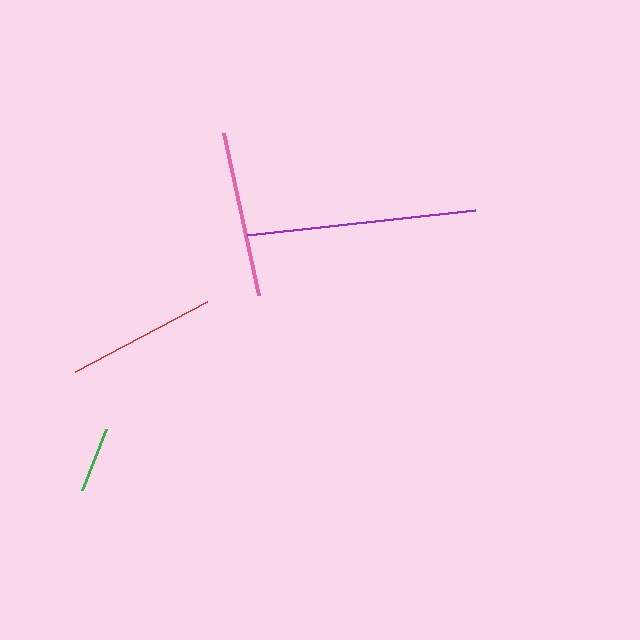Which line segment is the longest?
The purple line is the longest at approximately 230 pixels.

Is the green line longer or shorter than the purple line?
The purple line is longer than the green line.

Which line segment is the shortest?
The green line is the shortest at approximately 66 pixels.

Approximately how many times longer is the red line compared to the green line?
The red line is approximately 2.3 times the length of the green line.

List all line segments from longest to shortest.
From longest to shortest: purple, pink, red, green.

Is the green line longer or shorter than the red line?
The red line is longer than the green line.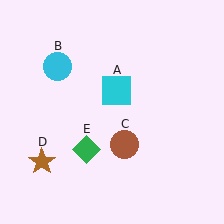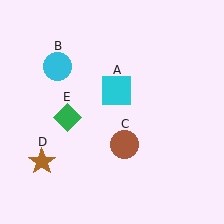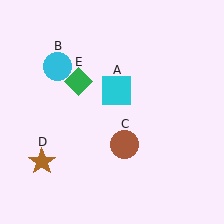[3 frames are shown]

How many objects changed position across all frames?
1 object changed position: green diamond (object E).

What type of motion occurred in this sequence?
The green diamond (object E) rotated clockwise around the center of the scene.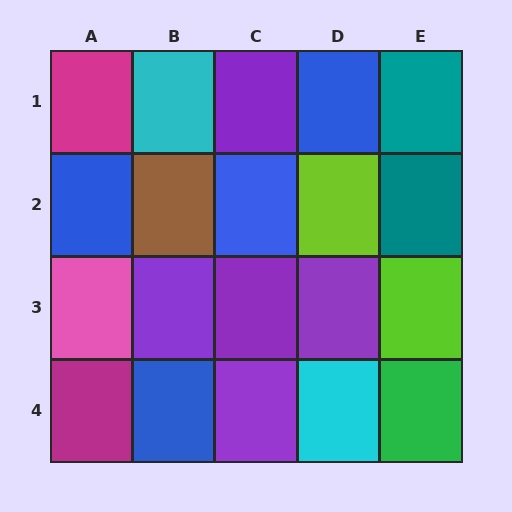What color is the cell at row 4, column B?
Blue.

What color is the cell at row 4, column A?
Magenta.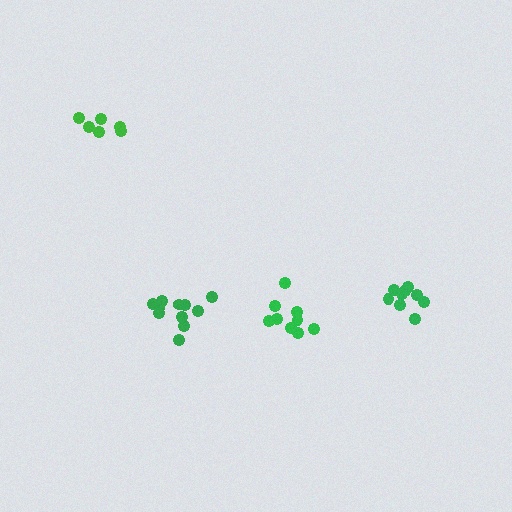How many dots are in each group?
Group 1: 11 dots, Group 2: 9 dots, Group 3: 6 dots, Group 4: 9 dots (35 total).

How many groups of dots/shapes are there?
There are 4 groups.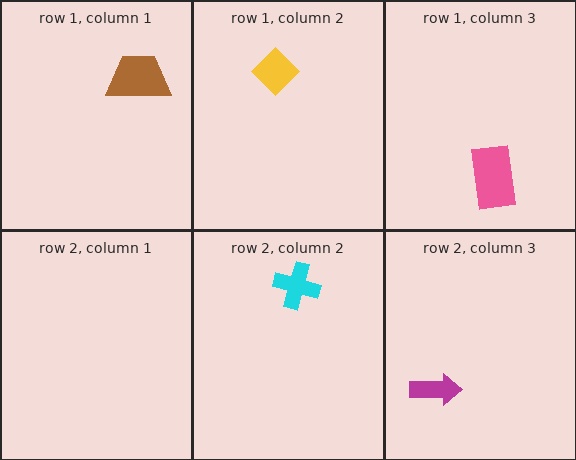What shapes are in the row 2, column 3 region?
The magenta arrow.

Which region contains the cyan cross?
The row 2, column 2 region.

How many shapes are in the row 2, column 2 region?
1.